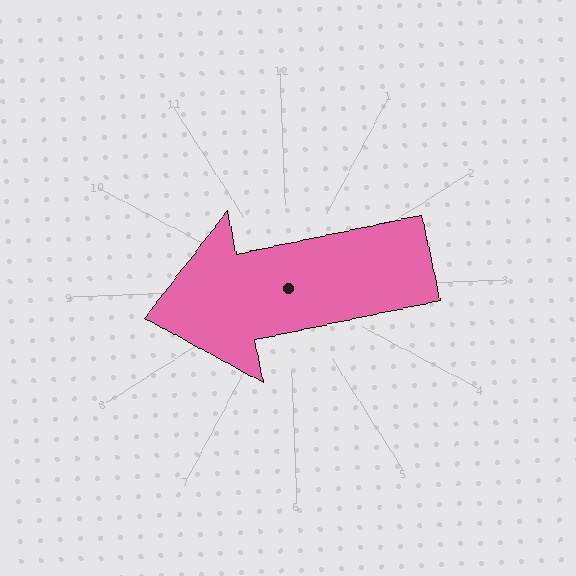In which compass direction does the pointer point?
West.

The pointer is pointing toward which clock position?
Roughly 9 o'clock.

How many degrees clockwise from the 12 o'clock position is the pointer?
Approximately 260 degrees.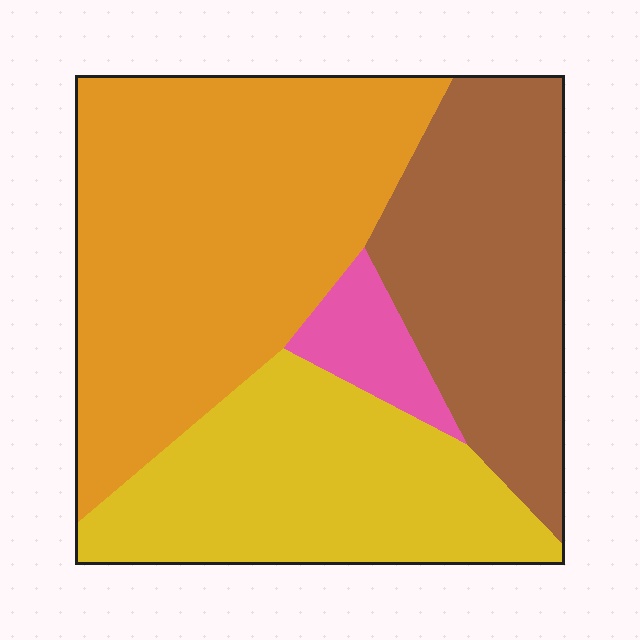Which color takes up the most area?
Orange, at roughly 40%.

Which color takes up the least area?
Pink, at roughly 5%.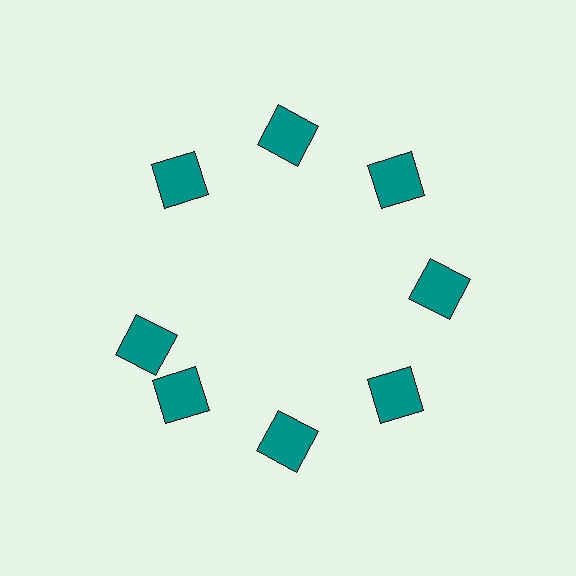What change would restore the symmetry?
The symmetry would be restored by rotating it back into even spacing with its neighbors so that all 8 squares sit at equal angles and equal distance from the center.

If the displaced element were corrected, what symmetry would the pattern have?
It would have 8-fold rotational symmetry — the pattern would map onto itself every 45 degrees.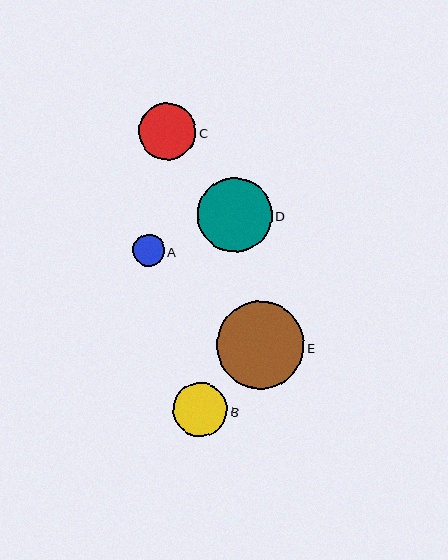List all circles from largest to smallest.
From largest to smallest: E, D, C, B, A.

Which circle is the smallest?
Circle A is the smallest with a size of approximately 32 pixels.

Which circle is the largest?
Circle E is the largest with a size of approximately 87 pixels.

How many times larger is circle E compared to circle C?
Circle E is approximately 1.5 times the size of circle C.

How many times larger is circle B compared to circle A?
Circle B is approximately 1.7 times the size of circle A.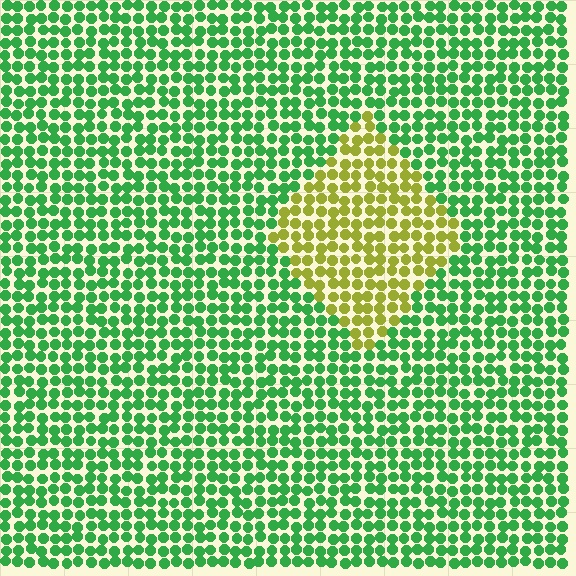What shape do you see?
I see a diamond.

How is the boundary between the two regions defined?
The boundary is defined purely by a slight shift in hue (about 61 degrees). Spacing, size, and orientation are identical on both sides.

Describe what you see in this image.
The image is filled with small green elements in a uniform arrangement. A diamond-shaped region is visible where the elements are tinted to a slightly different hue, forming a subtle color boundary.